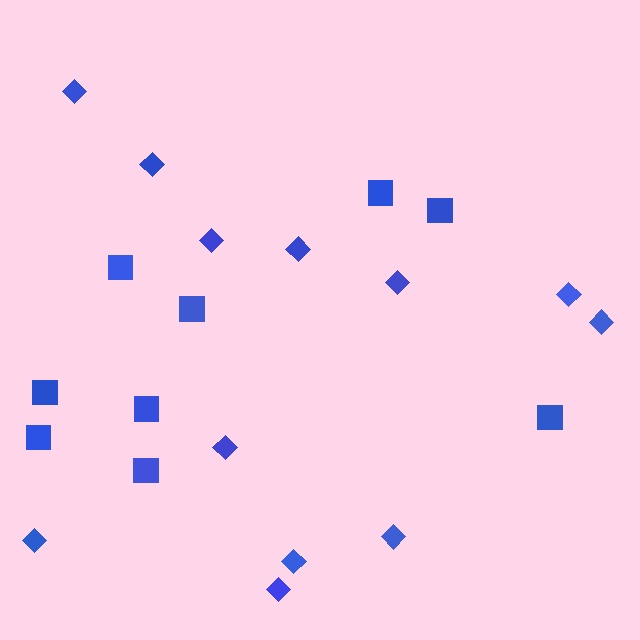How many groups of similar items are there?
There are 2 groups: one group of diamonds (12) and one group of squares (9).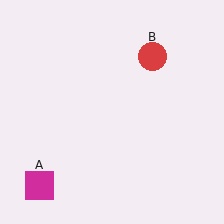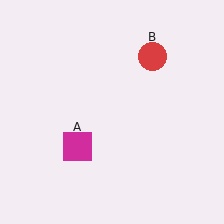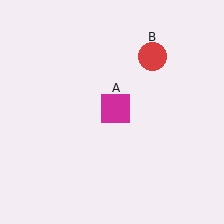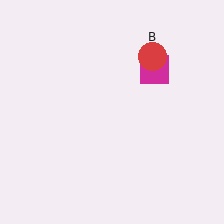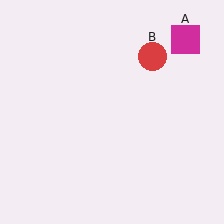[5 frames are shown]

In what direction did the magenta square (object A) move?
The magenta square (object A) moved up and to the right.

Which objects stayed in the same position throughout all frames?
Red circle (object B) remained stationary.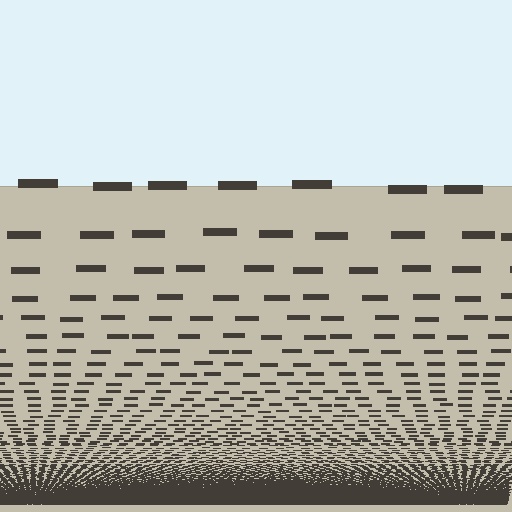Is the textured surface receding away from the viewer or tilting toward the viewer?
The surface appears to tilt toward the viewer. Texture elements get larger and sparser toward the top.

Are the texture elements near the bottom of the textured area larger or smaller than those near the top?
Smaller. The gradient is inverted — elements near the bottom are smaller and denser.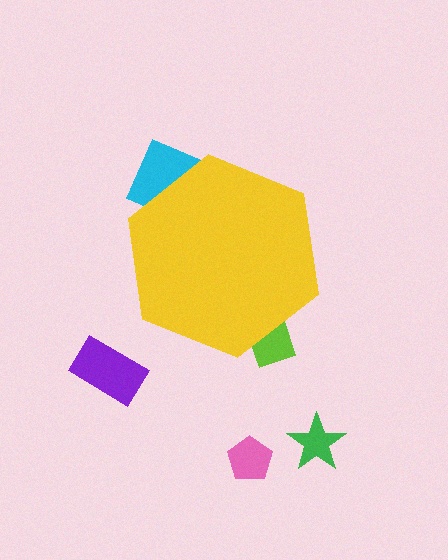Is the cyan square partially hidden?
Yes, the cyan square is partially hidden behind the yellow hexagon.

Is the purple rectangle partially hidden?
No, the purple rectangle is fully visible.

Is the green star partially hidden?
No, the green star is fully visible.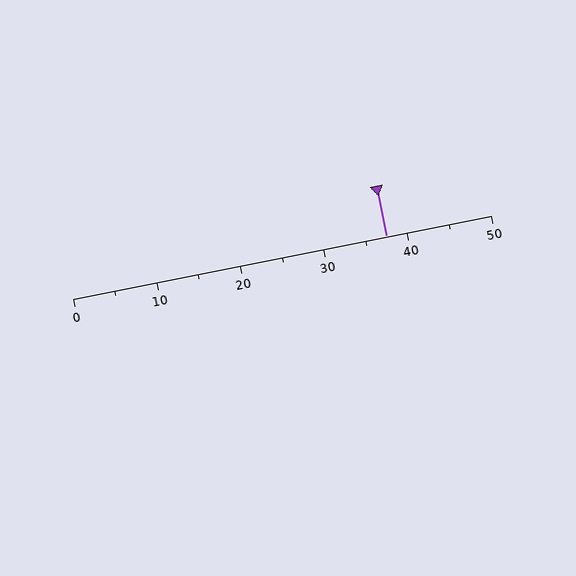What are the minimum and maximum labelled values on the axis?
The axis runs from 0 to 50.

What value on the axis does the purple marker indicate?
The marker indicates approximately 37.5.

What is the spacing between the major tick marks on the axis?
The major ticks are spaced 10 apart.